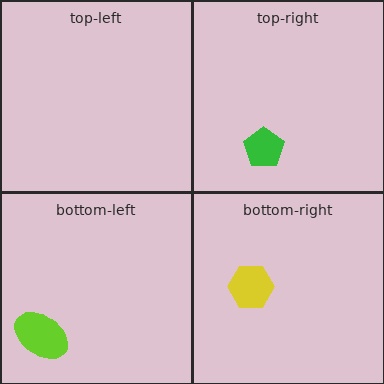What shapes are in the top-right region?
The green pentagon.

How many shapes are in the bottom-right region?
1.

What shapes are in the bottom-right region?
The yellow hexagon.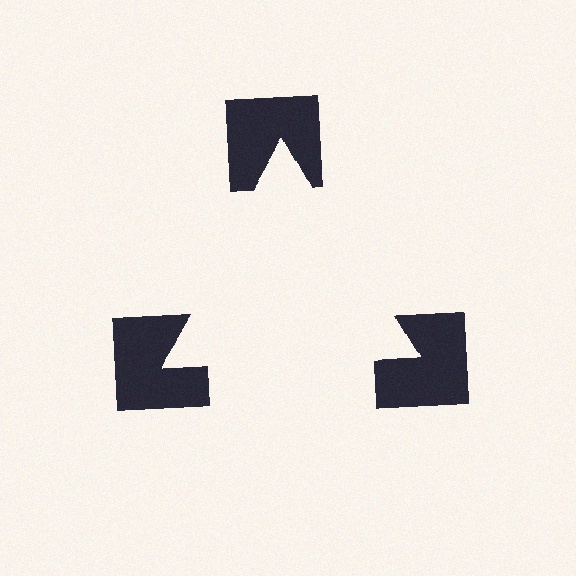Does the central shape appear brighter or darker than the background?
It typically appears slightly brighter than the background, even though no actual brightness change is drawn.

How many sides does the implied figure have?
3 sides.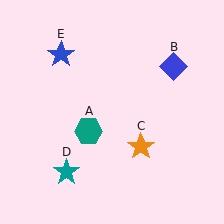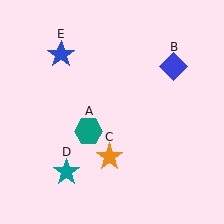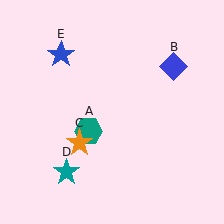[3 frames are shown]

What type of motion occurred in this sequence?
The orange star (object C) rotated clockwise around the center of the scene.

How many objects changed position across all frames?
1 object changed position: orange star (object C).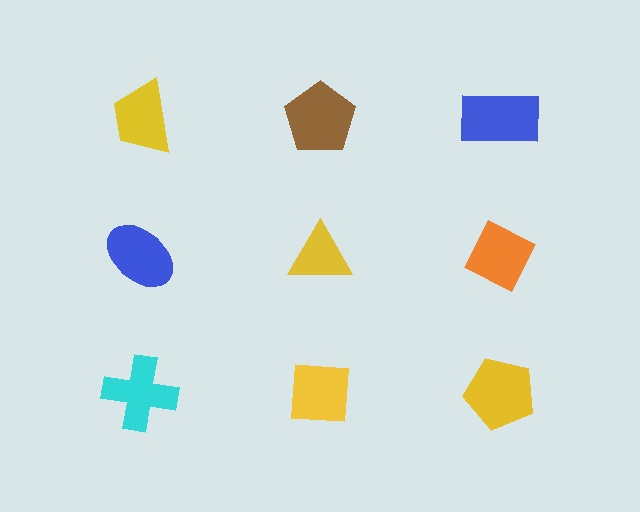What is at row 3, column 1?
A cyan cross.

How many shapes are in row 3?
3 shapes.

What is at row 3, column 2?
A yellow square.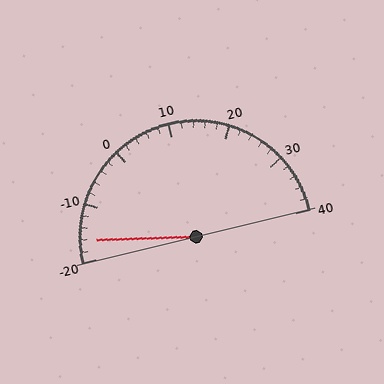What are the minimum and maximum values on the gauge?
The gauge ranges from -20 to 40.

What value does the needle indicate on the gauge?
The needle indicates approximately -16.